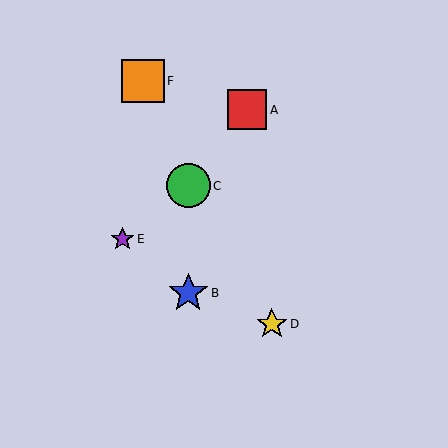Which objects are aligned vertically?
Objects B, C are aligned vertically.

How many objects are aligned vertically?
2 objects (B, C) are aligned vertically.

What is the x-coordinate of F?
Object F is at x≈143.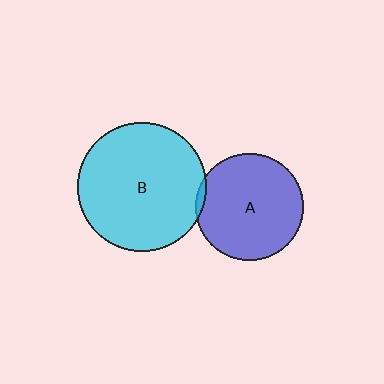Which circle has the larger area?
Circle B (cyan).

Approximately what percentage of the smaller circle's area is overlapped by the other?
Approximately 5%.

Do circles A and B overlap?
Yes.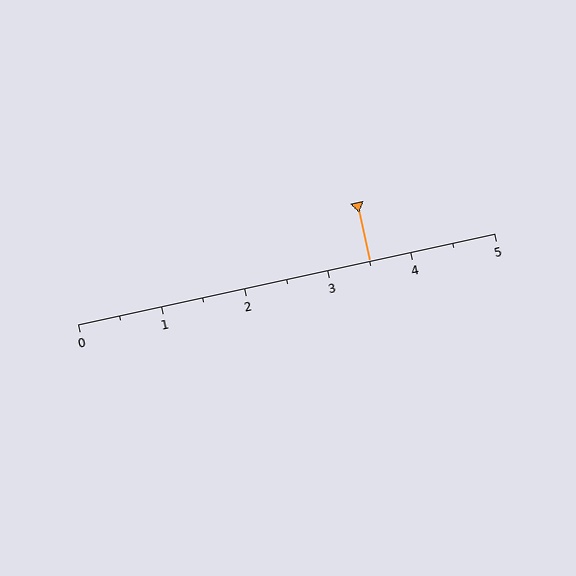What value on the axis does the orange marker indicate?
The marker indicates approximately 3.5.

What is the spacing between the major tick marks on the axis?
The major ticks are spaced 1 apart.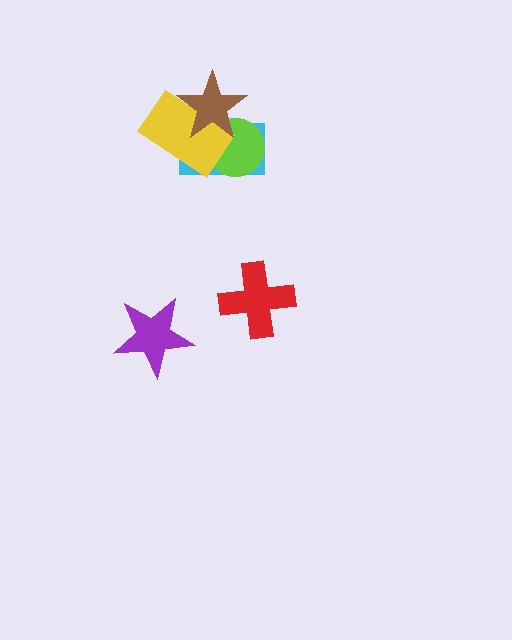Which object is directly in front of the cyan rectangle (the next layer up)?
The lime circle is directly in front of the cyan rectangle.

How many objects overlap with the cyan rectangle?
3 objects overlap with the cyan rectangle.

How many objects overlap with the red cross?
0 objects overlap with the red cross.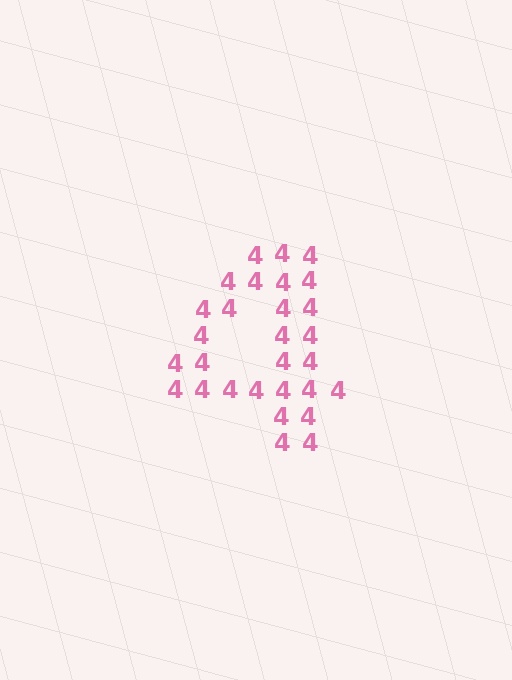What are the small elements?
The small elements are digit 4's.